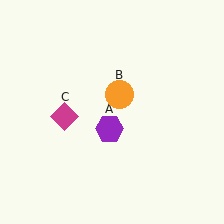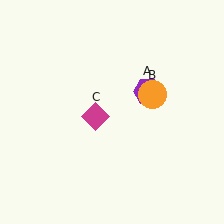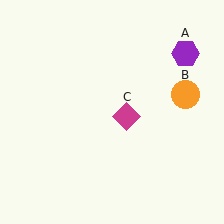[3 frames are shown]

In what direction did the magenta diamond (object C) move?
The magenta diamond (object C) moved right.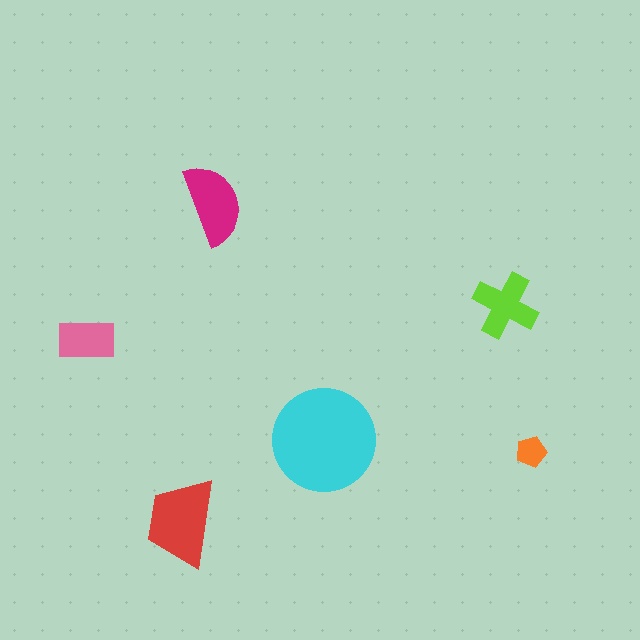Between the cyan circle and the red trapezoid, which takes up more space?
The cyan circle.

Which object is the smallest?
The orange pentagon.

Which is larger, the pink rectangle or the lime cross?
The lime cross.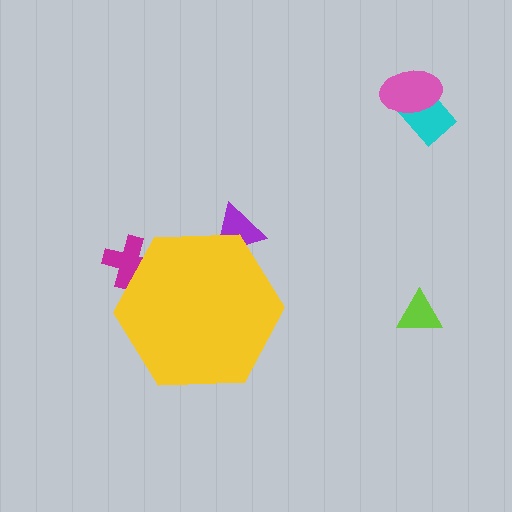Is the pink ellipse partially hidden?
No, the pink ellipse is fully visible.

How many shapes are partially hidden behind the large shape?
2 shapes are partially hidden.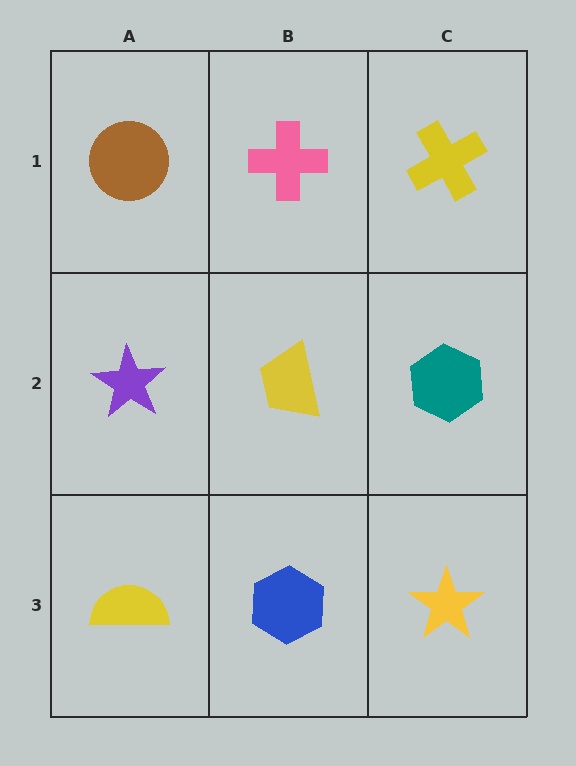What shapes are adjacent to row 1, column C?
A teal hexagon (row 2, column C), a pink cross (row 1, column B).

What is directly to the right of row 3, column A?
A blue hexagon.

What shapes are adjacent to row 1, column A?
A purple star (row 2, column A), a pink cross (row 1, column B).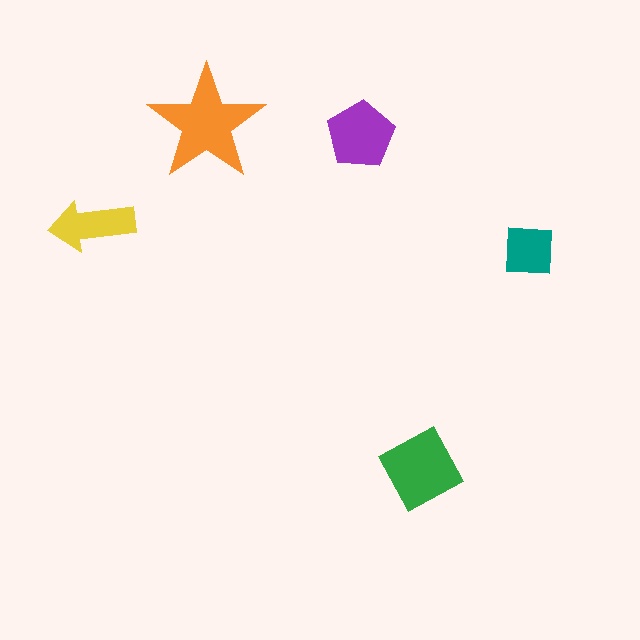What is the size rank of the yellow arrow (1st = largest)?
4th.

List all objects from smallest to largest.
The teal square, the yellow arrow, the purple pentagon, the green square, the orange star.